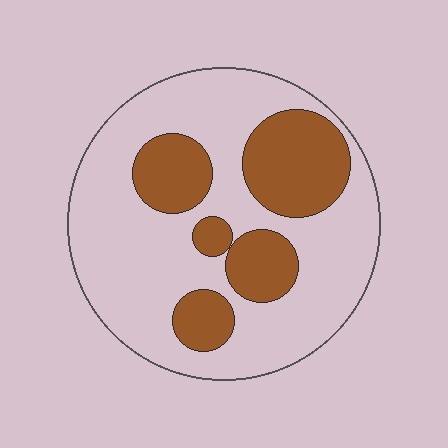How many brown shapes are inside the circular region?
5.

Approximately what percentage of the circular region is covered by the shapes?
Approximately 30%.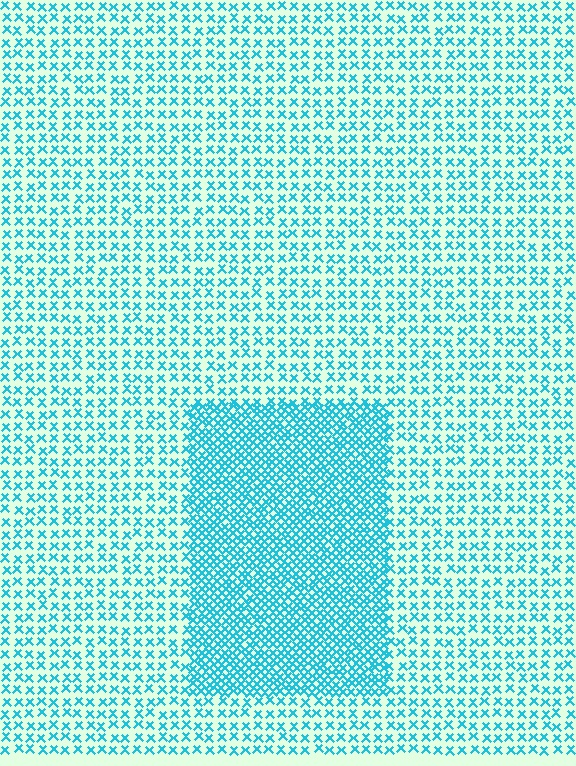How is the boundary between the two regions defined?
The boundary is defined by a change in element density (approximately 2.3x ratio). All elements are the same color, size, and shape.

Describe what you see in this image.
The image contains small cyan elements arranged at two different densities. A rectangle-shaped region is visible where the elements are more densely packed than the surrounding area.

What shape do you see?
I see a rectangle.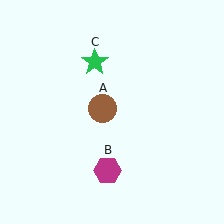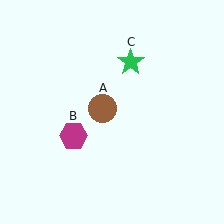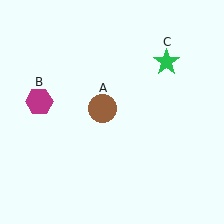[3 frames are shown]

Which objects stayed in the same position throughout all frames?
Brown circle (object A) remained stationary.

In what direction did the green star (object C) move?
The green star (object C) moved right.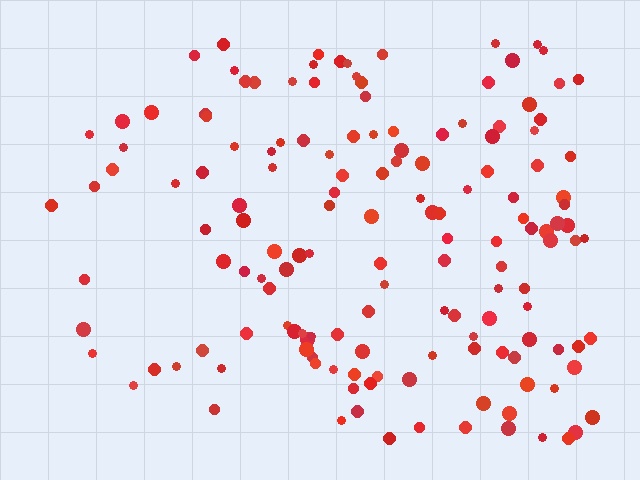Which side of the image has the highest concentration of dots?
The right.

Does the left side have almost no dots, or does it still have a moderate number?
Still a moderate number, just noticeably fewer than the right.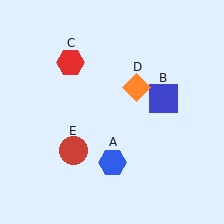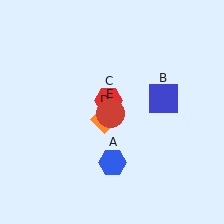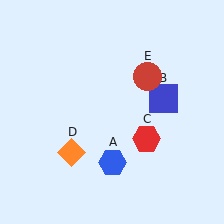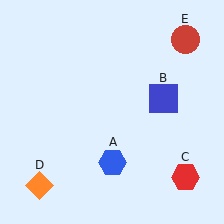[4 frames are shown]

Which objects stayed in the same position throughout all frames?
Blue hexagon (object A) and blue square (object B) remained stationary.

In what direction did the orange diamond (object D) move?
The orange diamond (object D) moved down and to the left.